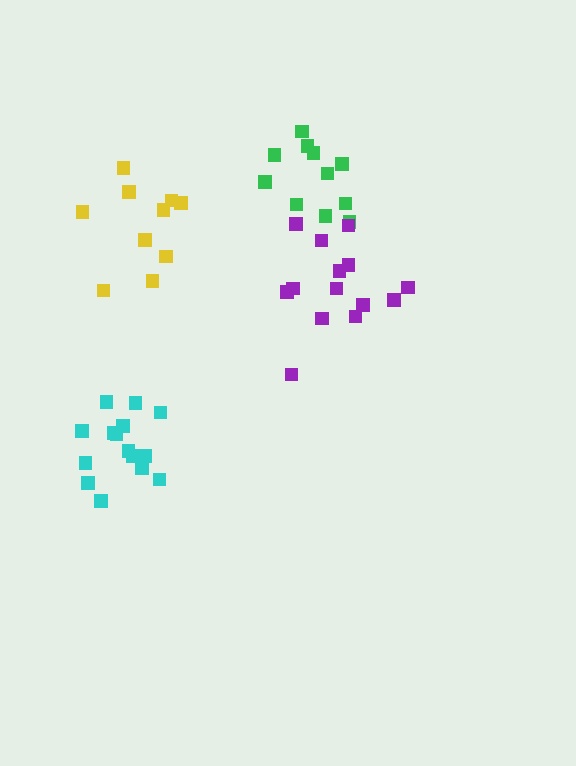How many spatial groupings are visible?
There are 4 spatial groupings.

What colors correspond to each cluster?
The clusters are colored: green, purple, cyan, yellow.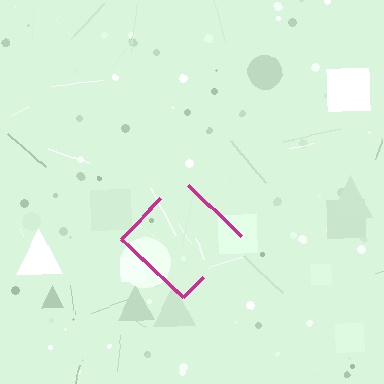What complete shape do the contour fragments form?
The contour fragments form a diamond.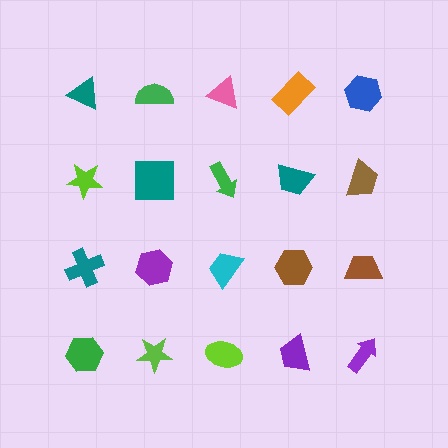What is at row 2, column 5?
A brown trapezoid.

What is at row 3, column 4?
A brown hexagon.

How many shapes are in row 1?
5 shapes.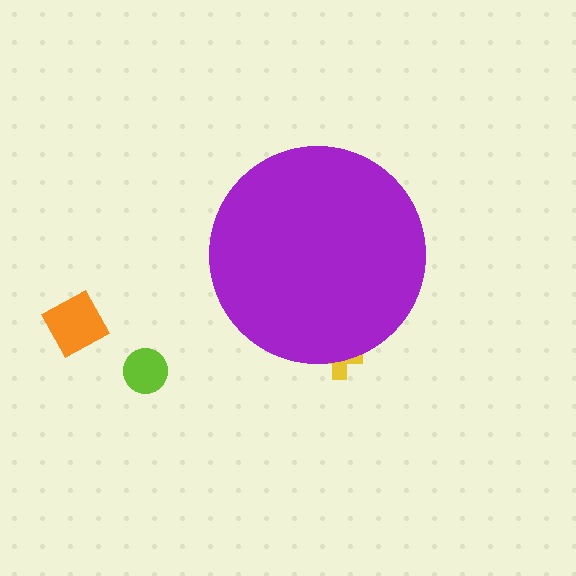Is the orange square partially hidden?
No, the orange square is fully visible.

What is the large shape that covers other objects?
A purple circle.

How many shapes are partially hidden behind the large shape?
1 shape is partially hidden.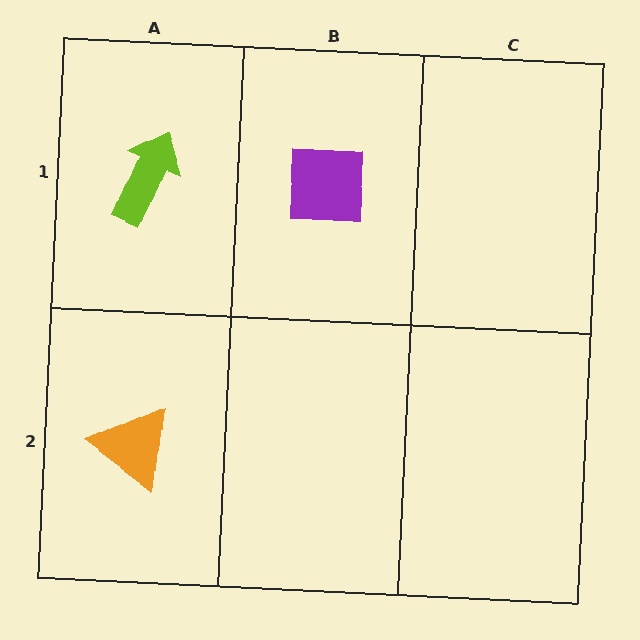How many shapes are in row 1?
2 shapes.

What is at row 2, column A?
An orange triangle.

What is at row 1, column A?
A lime arrow.